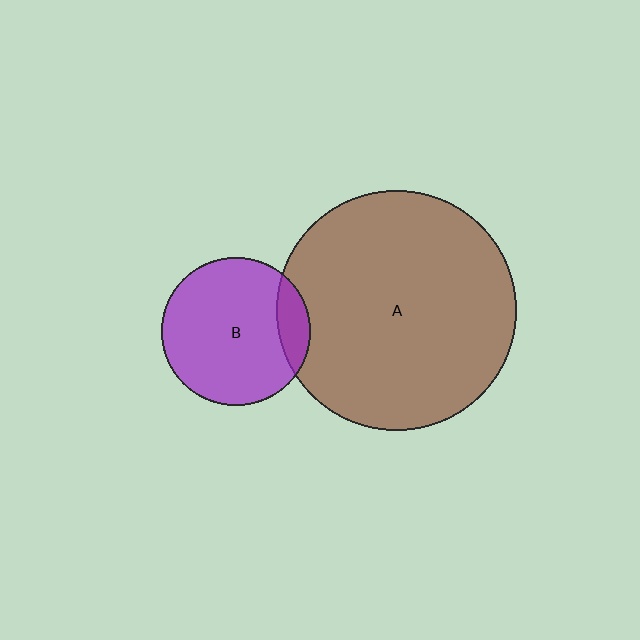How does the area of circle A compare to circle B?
Approximately 2.6 times.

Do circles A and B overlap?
Yes.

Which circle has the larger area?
Circle A (brown).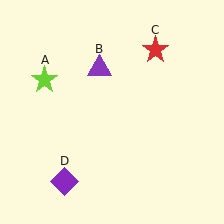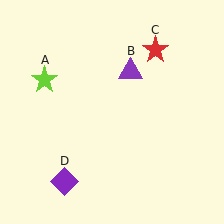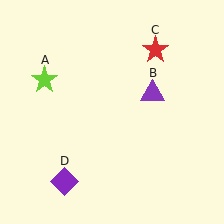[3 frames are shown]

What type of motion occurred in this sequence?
The purple triangle (object B) rotated clockwise around the center of the scene.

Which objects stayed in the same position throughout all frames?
Lime star (object A) and red star (object C) and purple diamond (object D) remained stationary.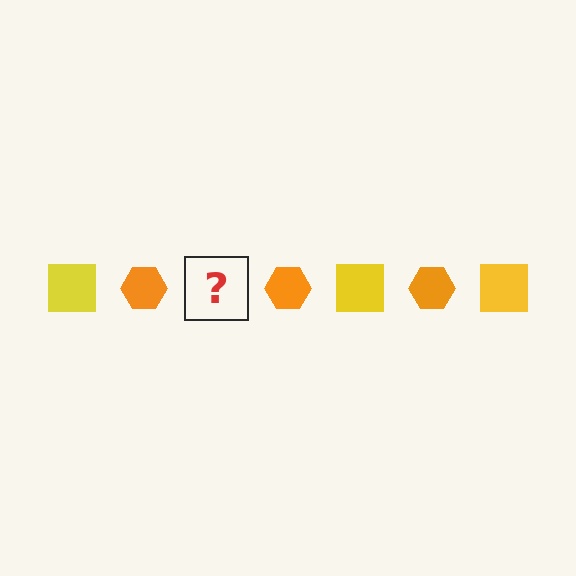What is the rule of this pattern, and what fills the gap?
The rule is that the pattern alternates between yellow square and orange hexagon. The gap should be filled with a yellow square.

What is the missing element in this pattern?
The missing element is a yellow square.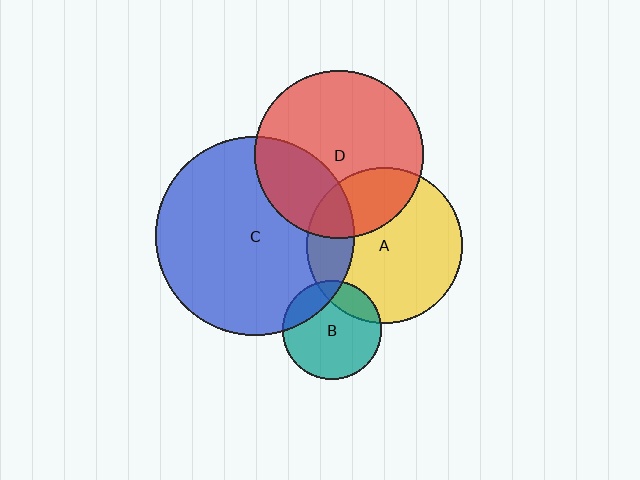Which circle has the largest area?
Circle C (blue).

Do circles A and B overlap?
Yes.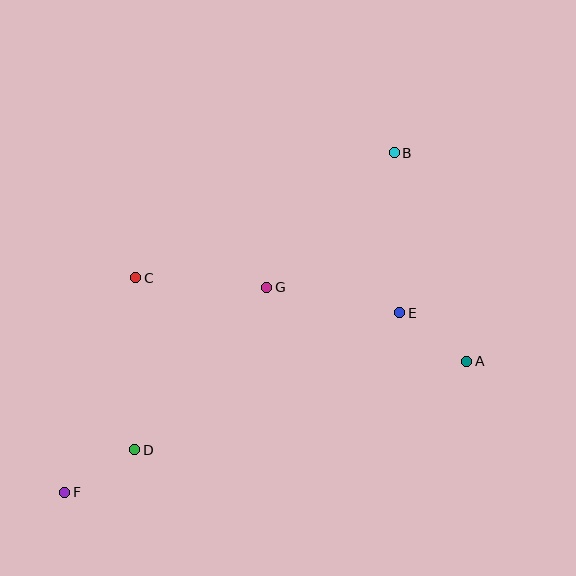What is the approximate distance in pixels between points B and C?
The distance between B and C is approximately 287 pixels.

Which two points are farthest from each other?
Points B and F are farthest from each other.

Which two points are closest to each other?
Points D and F are closest to each other.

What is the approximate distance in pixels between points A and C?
The distance between A and C is approximately 341 pixels.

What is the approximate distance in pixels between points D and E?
The distance between D and E is approximately 299 pixels.